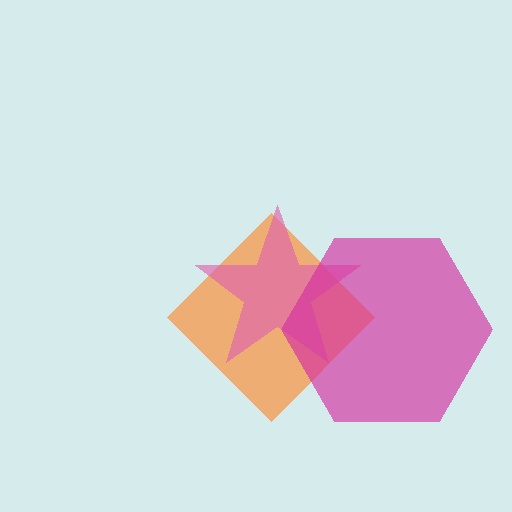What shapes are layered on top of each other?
The layered shapes are: an orange diamond, a pink star, a magenta hexagon.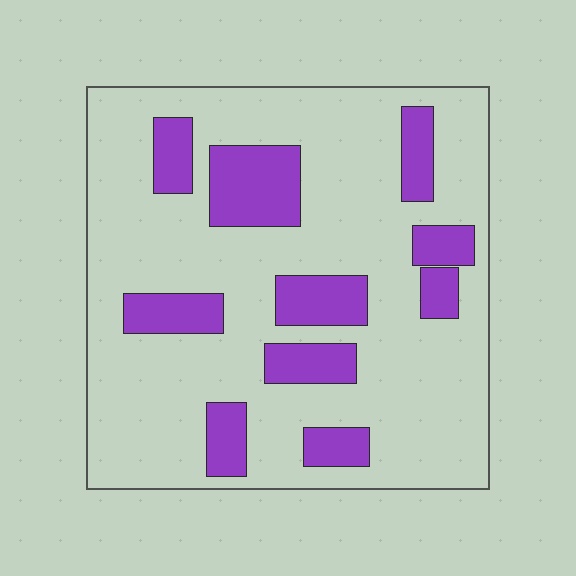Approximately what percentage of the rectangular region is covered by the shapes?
Approximately 25%.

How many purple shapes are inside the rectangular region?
10.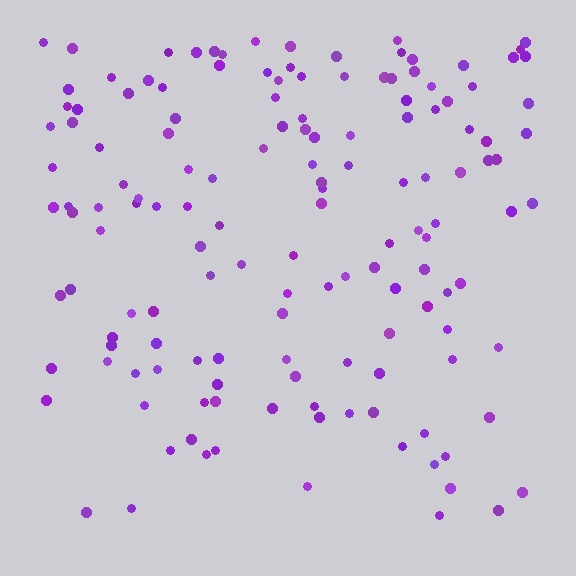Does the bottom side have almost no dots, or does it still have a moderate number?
Still a moderate number, just noticeably fewer than the top.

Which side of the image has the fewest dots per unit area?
The bottom.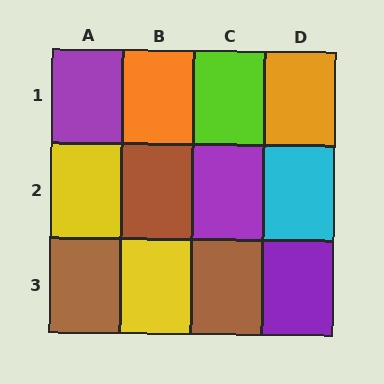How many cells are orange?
2 cells are orange.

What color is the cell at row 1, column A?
Purple.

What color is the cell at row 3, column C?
Brown.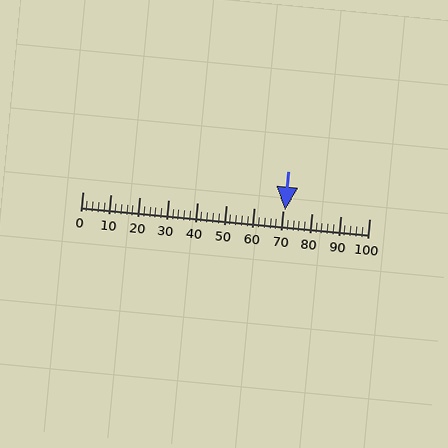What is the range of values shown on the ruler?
The ruler shows values from 0 to 100.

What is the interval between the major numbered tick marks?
The major tick marks are spaced 10 units apart.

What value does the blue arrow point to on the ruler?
The blue arrow points to approximately 71.